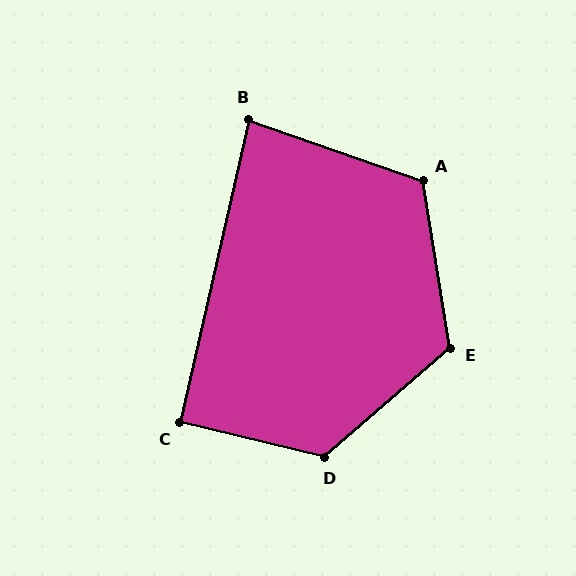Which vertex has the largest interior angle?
D, at approximately 126 degrees.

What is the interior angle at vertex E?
Approximately 122 degrees (obtuse).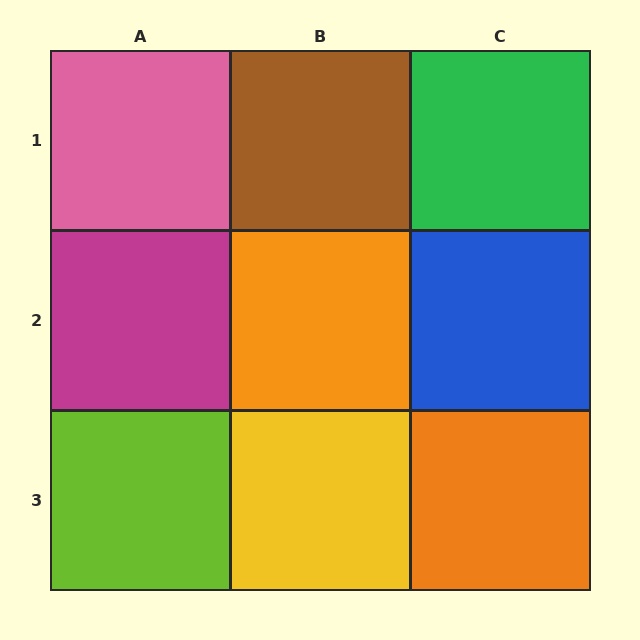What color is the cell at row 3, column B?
Yellow.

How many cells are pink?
1 cell is pink.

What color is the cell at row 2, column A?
Magenta.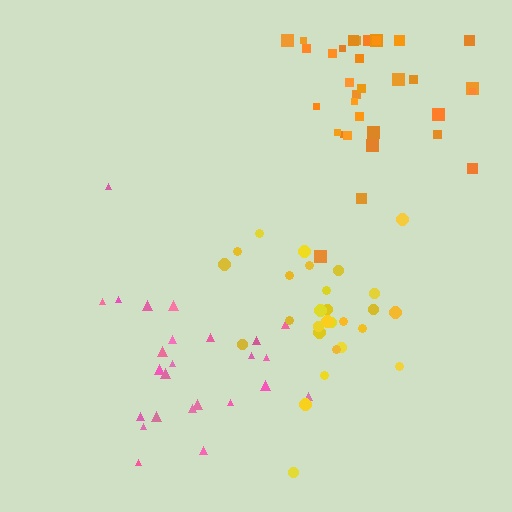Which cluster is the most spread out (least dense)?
Pink.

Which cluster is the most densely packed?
Yellow.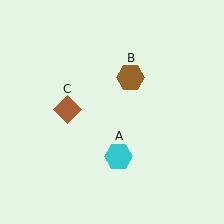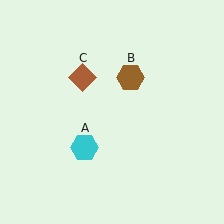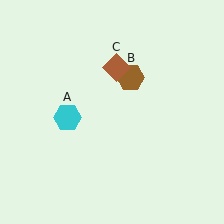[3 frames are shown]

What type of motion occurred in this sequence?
The cyan hexagon (object A), brown diamond (object C) rotated clockwise around the center of the scene.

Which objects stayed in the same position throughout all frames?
Brown hexagon (object B) remained stationary.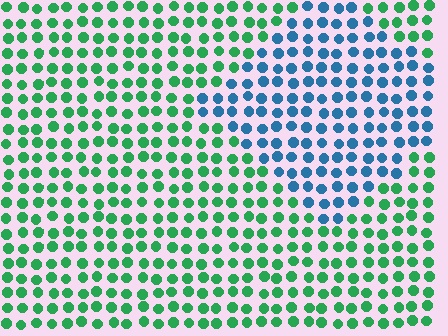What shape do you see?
I see a diamond.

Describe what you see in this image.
The image is filled with small green elements in a uniform arrangement. A diamond-shaped region is visible where the elements are tinted to a slightly different hue, forming a subtle color boundary.